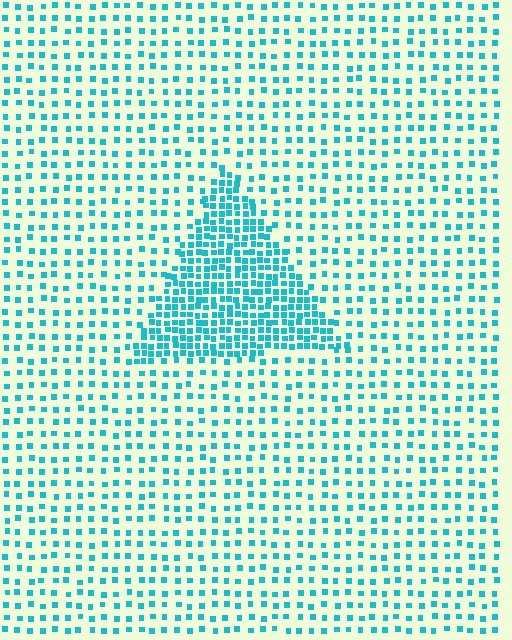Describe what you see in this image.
The image contains small cyan elements arranged at two different densities. A triangle-shaped region is visible where the elements are more densely packed than the surrounding area.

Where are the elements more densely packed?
The elements are more densely packed inside the triangle boundary.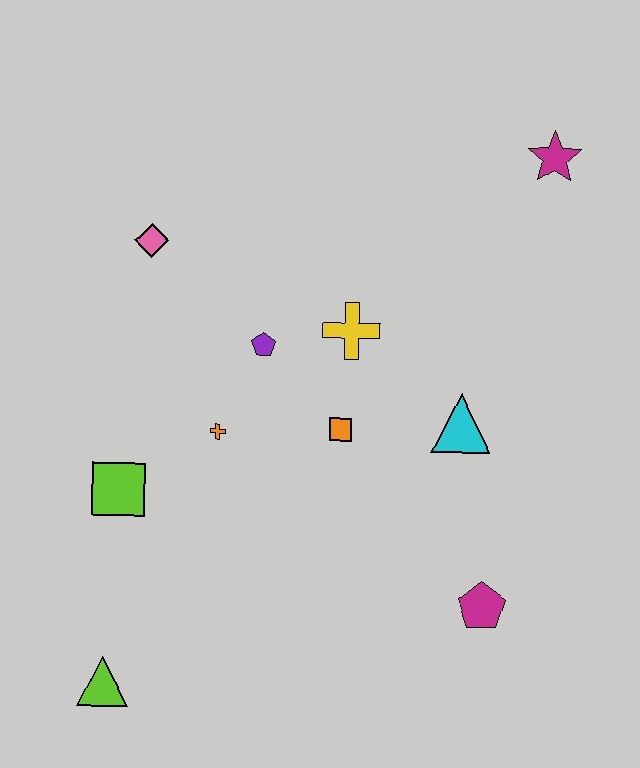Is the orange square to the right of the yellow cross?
No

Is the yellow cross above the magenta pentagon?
Yes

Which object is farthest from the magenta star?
The lime triangle is farthest from the magenta star.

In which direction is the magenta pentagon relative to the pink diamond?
The magenta pentagon is below the pink diamond.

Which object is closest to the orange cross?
The purple pentagon is closest to the orange cross.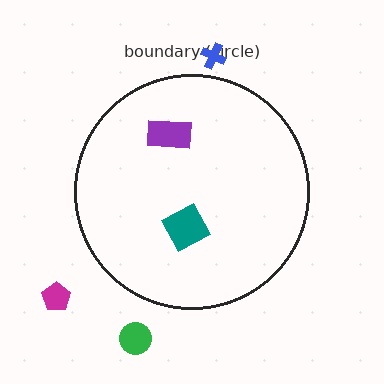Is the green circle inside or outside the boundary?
Outside.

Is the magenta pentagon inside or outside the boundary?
Outside.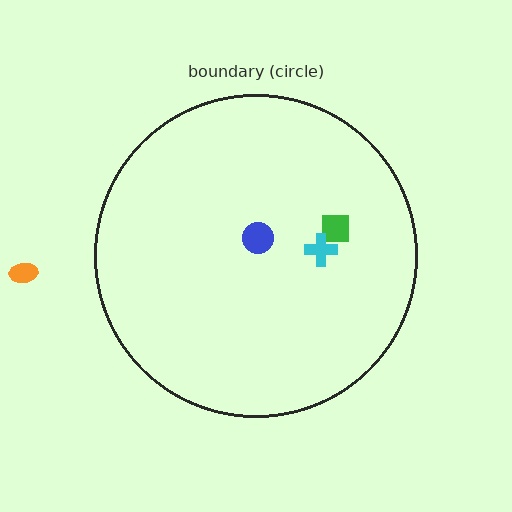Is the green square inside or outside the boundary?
Inside.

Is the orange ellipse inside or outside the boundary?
Outside.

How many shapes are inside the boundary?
3 inside, 1 outside.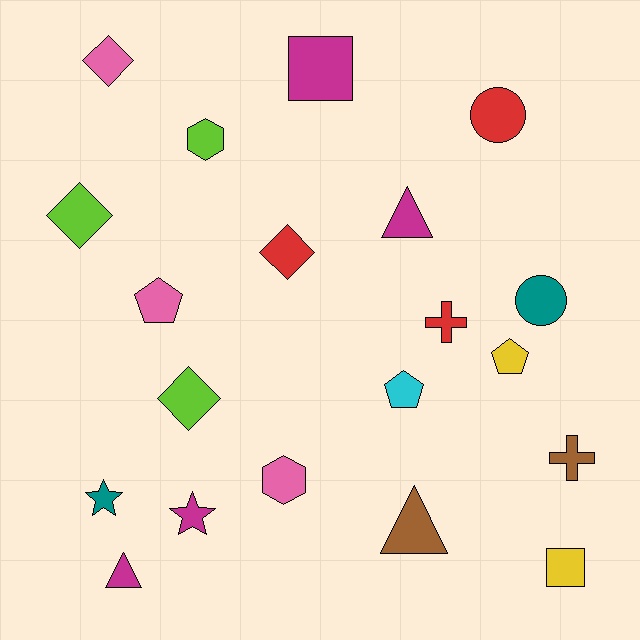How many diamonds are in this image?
There are 4 diamonds.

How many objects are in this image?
There are 20 objects.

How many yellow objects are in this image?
There are 2 yellow objects.